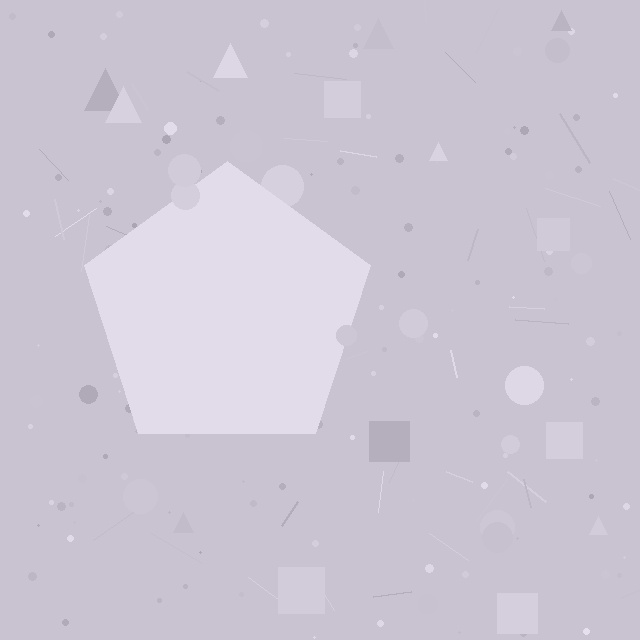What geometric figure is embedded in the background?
A pentagon is embedded in the background.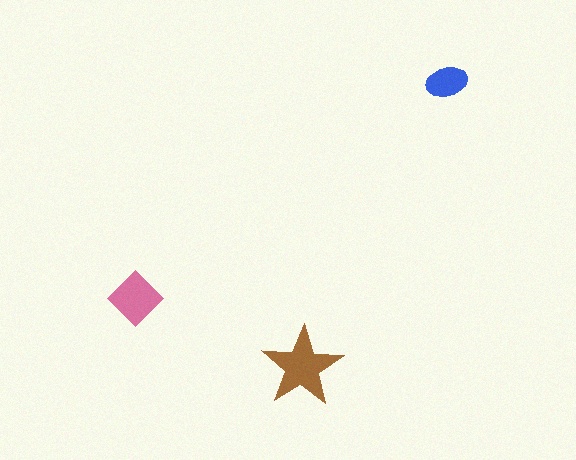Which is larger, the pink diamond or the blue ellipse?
The pink diamond.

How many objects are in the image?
There are 3 objects in the image.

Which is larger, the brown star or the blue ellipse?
The brown star.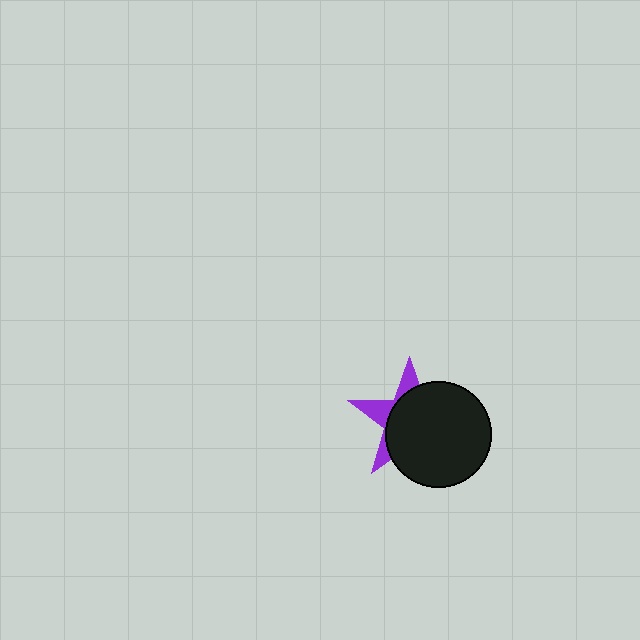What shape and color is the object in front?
The object in front is a black circle.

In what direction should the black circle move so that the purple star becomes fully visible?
The black circle should move toward the lower-right. That is the shortest direction to clear the overlap and leave the purple star fully visible.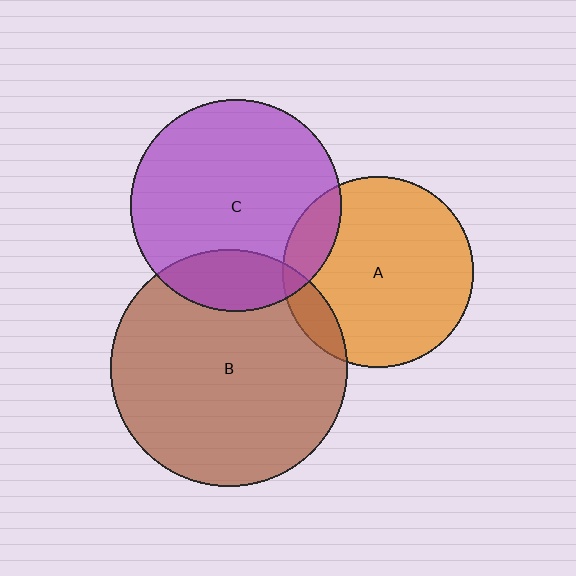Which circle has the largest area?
Circle B (brown).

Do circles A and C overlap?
Yes.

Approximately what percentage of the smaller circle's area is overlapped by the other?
Approximately 15%.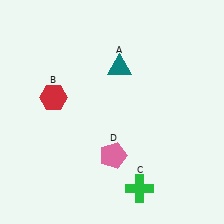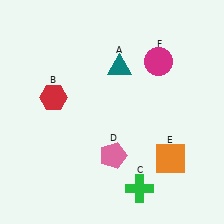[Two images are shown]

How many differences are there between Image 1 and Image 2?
There are 2 differences between the two images.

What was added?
An orange square (E), a magenta circle (F) were added in Image 2.